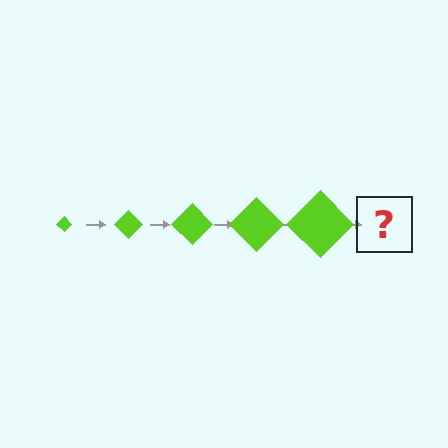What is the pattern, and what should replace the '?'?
The pattern is that the diamond gets progressively larger each step. The '?' should be a lime diamond, larger than the previous one.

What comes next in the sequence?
The next element should be a lime diamond, larger than the previous one.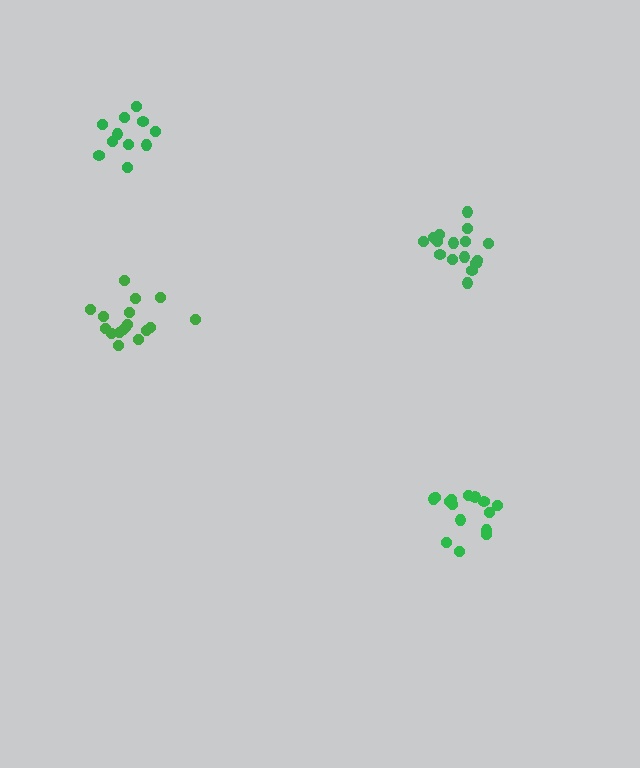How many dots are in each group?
Group 1: 17 dots, Group 2: 15 dots, Group 3: 16 dots, Group 4: 11 dots (59 total).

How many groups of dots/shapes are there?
There are 4 groups.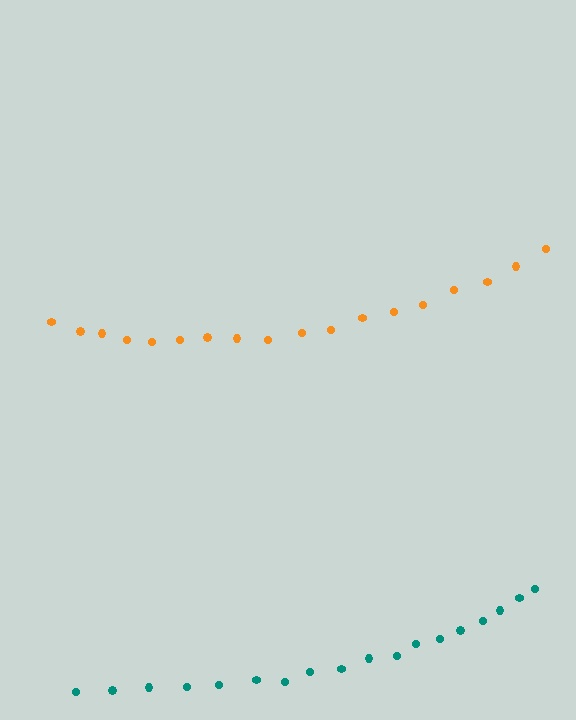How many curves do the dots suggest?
There are 2 distinct paths.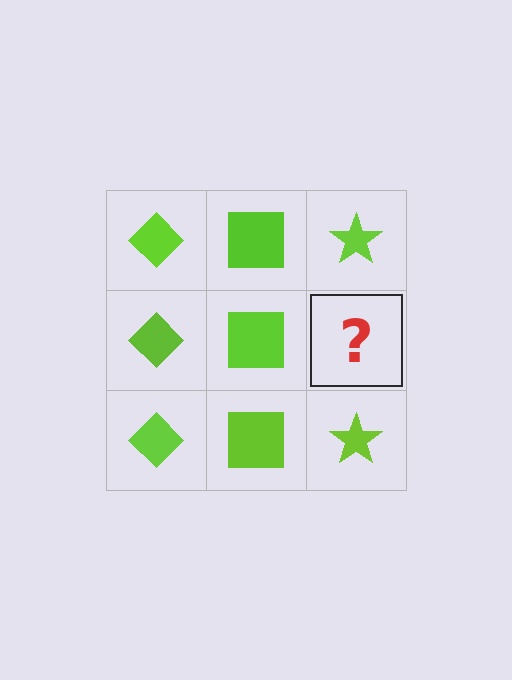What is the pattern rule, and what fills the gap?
The rule is that each column has a consistent shape. The gap should be filled with a lime star.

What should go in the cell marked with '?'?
The missing cell should contain a lime star.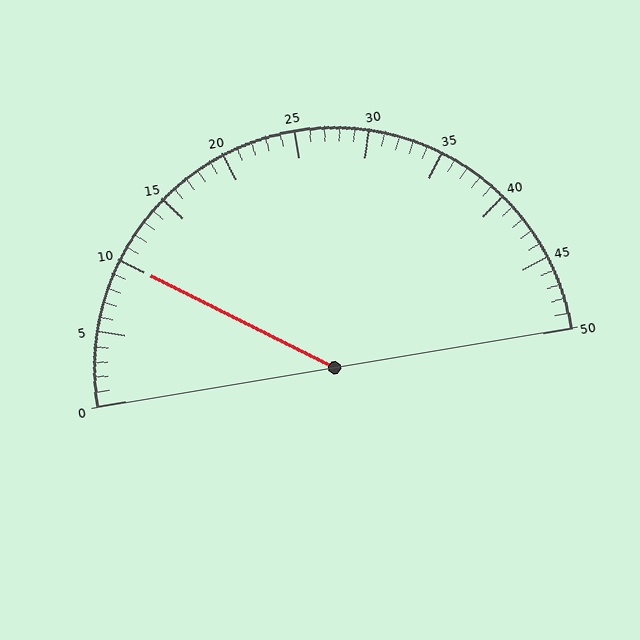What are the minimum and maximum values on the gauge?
The gauge ranges from 0 to 50.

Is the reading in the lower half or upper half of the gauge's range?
The reading is in the lower half of the range (0 to 50).